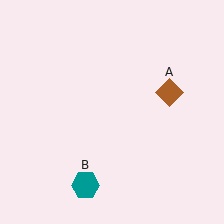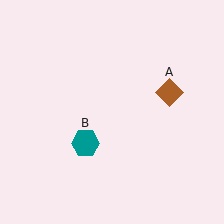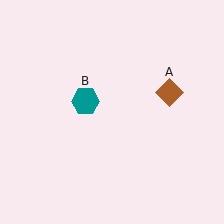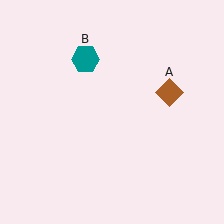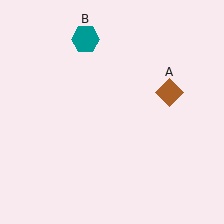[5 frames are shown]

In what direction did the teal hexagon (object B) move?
The teal hexagon (object B) moved up.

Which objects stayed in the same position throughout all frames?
Brown diamond (object A) remained stationary.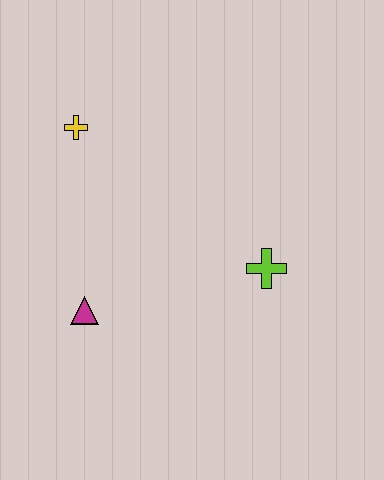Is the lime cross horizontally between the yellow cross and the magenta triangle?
No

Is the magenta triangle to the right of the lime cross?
No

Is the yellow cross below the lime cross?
No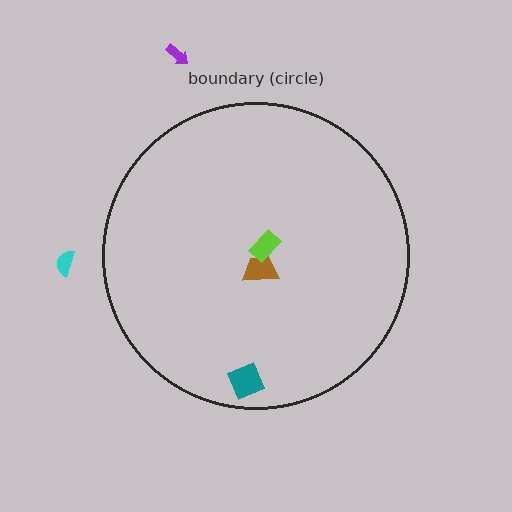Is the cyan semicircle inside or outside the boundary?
Outside.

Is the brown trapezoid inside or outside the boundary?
Inside.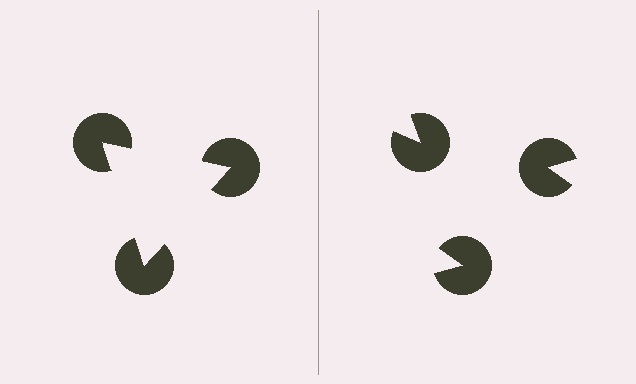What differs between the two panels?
The pac-man discs are positioned identically on both sides; only the wedge orientations differ. On the left they align to a triangle; on the right they are misaligned.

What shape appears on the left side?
An illusory triangle.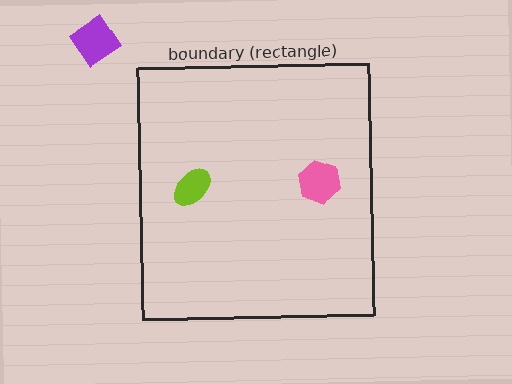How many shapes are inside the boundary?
2 inside, 1 outside.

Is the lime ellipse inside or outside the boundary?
Inside.